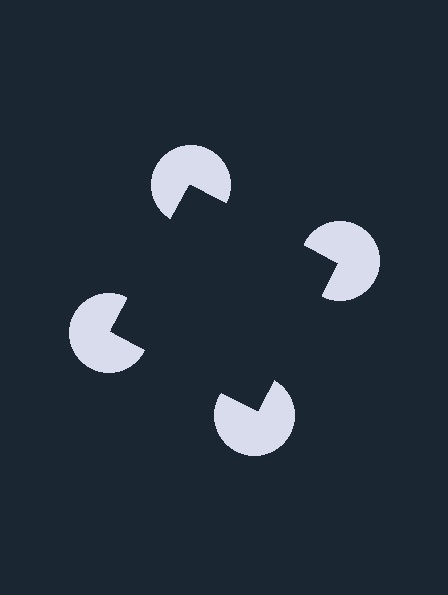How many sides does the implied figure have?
4 sides.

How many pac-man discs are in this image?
There are 4 — one at each vertex of the illusory square.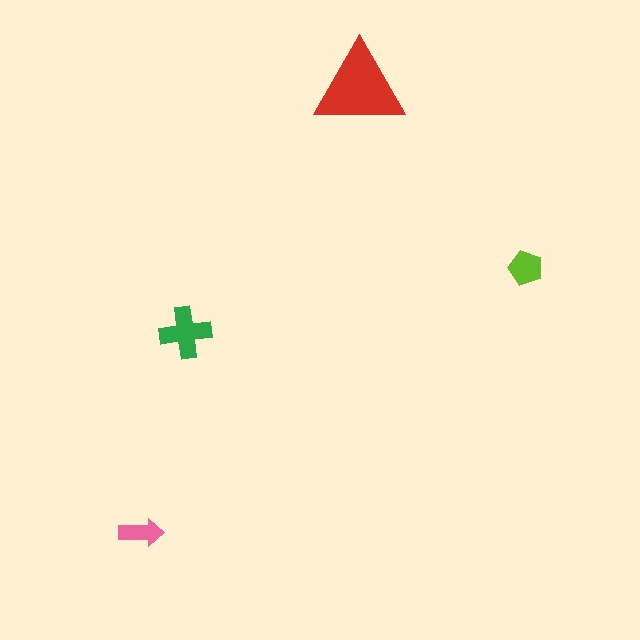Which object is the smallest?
The pink arrow.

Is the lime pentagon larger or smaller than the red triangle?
Smaller.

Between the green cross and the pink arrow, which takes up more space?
The green cross.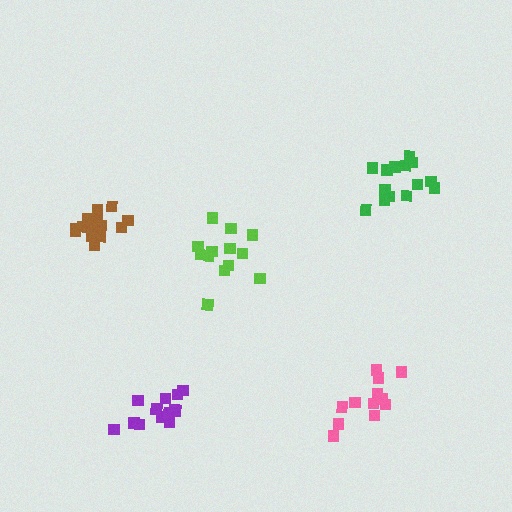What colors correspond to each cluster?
The clusters are colored: purple, brown, green, pink, lime.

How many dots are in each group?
Group 1: 13 dots, Group 2: 15 dots, Group 3: 15 dots, Group 4: 13 dots, Group 5: 13 dots (69 total).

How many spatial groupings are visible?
There are 5 spatial groupings.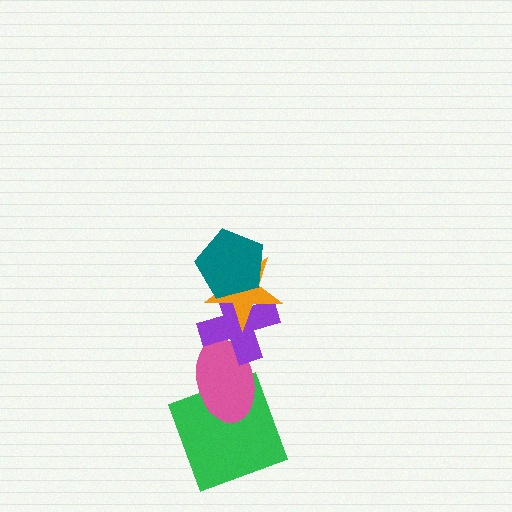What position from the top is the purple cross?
The purple cross is 3rd from the top.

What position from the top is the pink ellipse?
The pink ellipse is 4th from the top.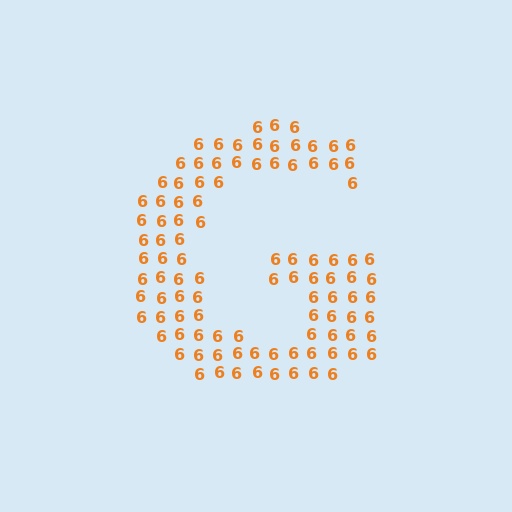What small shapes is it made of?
It is made of small digit 6's.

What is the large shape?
The large shape is the letter G.